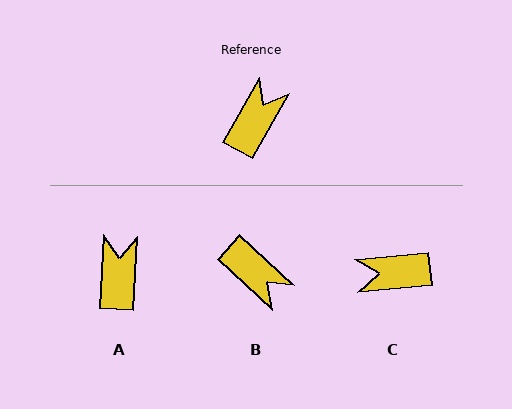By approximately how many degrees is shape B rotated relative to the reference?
Approximately 103 degrees clockwise.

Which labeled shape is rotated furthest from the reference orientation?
C, about 125 degrees away.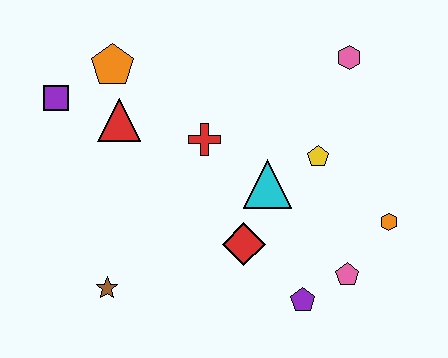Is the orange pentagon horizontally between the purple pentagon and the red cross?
No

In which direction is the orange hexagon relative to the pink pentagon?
The orange hexagon is above the pink pentagon.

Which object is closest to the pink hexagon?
The yellow pentagon is closest to the pink hexagon.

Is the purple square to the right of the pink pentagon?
No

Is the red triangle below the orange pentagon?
Yes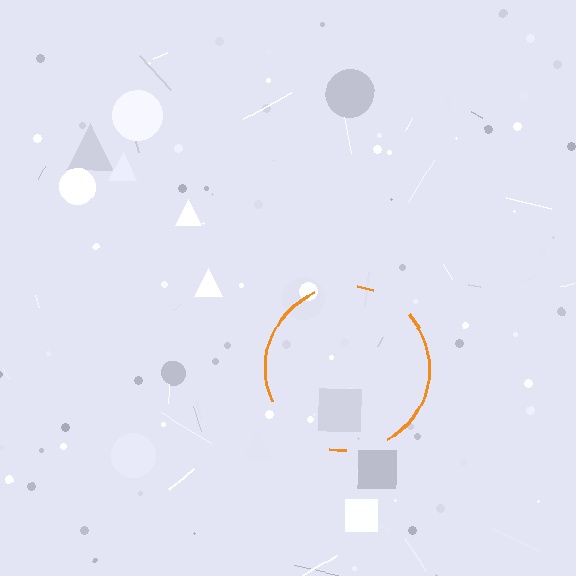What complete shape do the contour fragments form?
The contour fragments form a circle.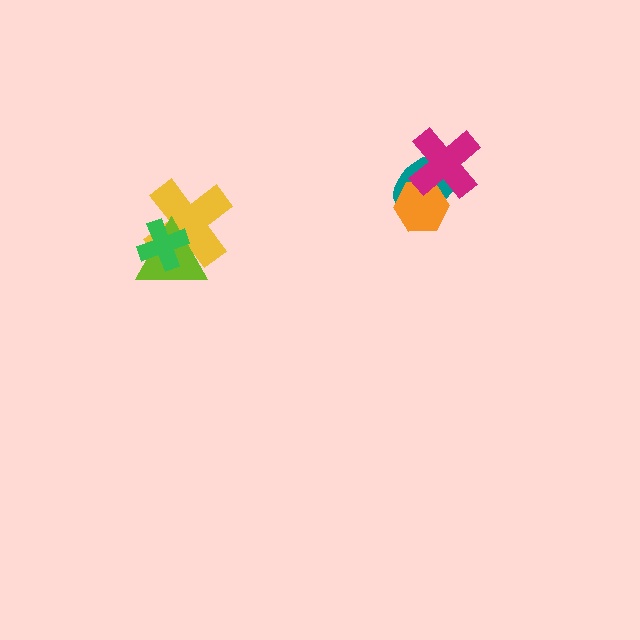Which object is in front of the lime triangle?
The green cross is in front of the lime triangle.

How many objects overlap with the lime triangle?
2 objects overlap with the lime triangle.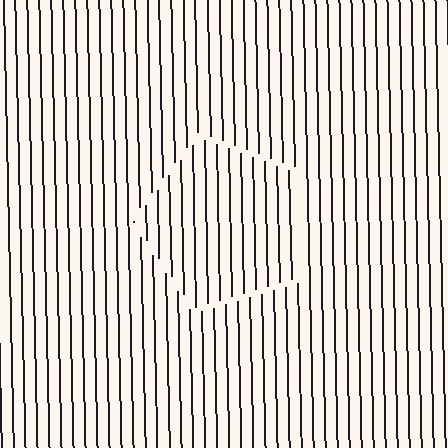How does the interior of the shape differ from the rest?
The interior of the shape contains the same grating, shifted by half a period — the contour is defined by the phase discontinuity where line-ends from the inner and outer gratings abut.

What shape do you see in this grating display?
An illusory pentagon. The interior of the shape contains the same grating, shifted by half a period — the contour is defined by the phase discontinuity where line-ends from the inner and outer gratings abut.